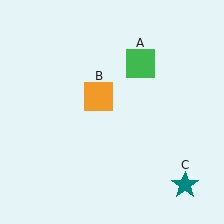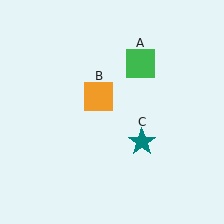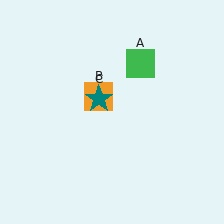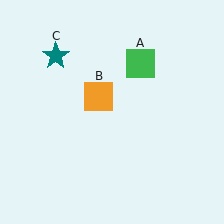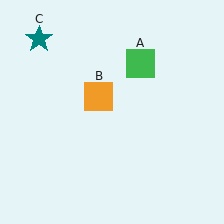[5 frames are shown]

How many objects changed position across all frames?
1 object changed position: teal star (object C).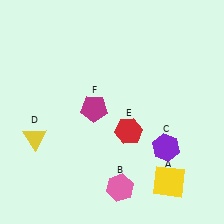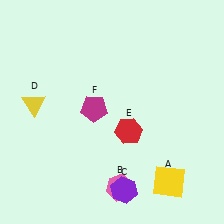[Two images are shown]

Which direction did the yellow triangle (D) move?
The yellow triangle (D) moved up.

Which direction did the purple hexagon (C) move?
The purple hexagon (C) moved down.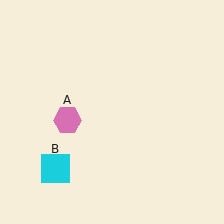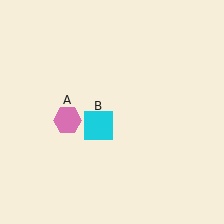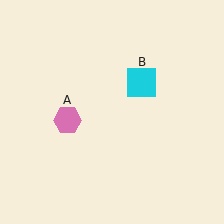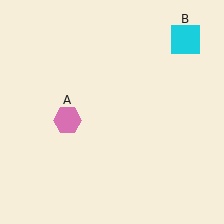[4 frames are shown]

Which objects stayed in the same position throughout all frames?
Pink hexagon (object A) remained stationary.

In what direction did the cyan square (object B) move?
The cyan square (object B) moved up and to the right.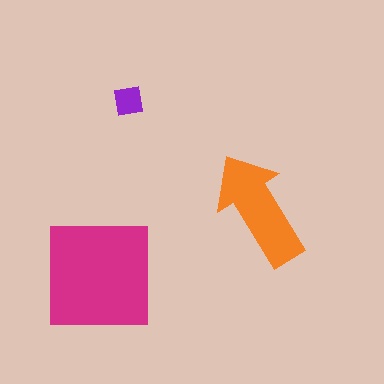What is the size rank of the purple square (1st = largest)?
3rd.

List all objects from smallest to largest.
The purple square, the orange arrow, the magenta square.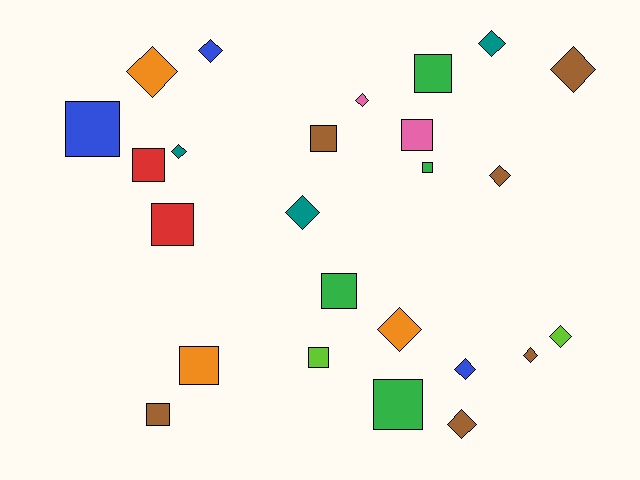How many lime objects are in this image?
There are 2 lime objects.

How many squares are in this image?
There are 12 squares.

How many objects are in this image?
There are 25 objects.